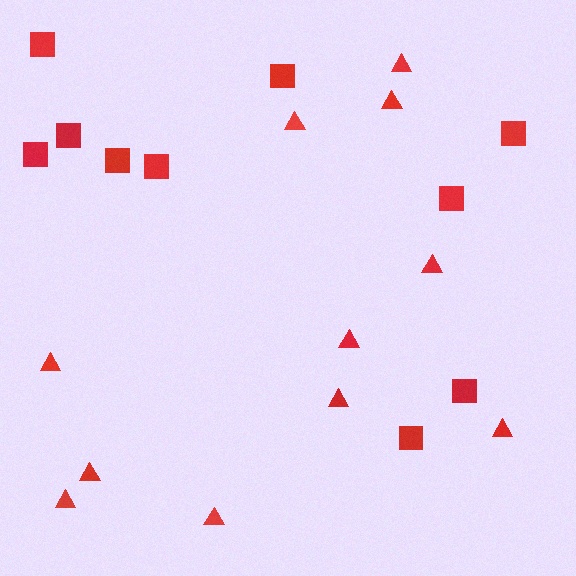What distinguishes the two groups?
There are 2 groups: one group of triangles (11) and one group of squares (10).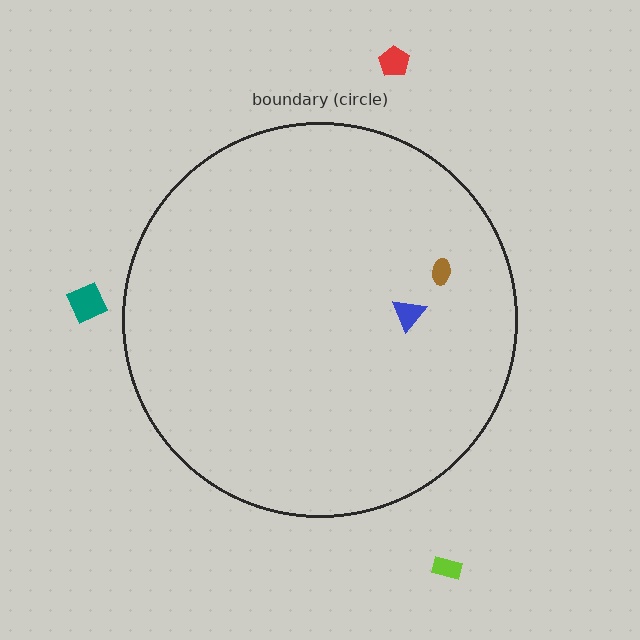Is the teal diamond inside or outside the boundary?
Outside.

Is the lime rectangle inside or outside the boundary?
Outside.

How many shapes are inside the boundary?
2 inside, 3 outside.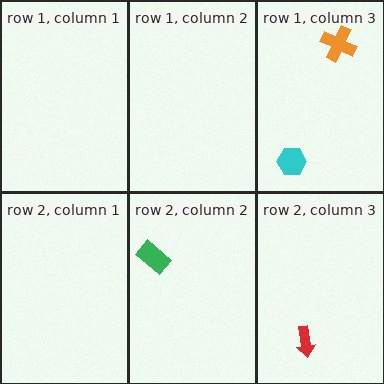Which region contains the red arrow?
The row 2, column 3 region.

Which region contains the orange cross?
The row 1, column 3 region.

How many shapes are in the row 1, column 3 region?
2.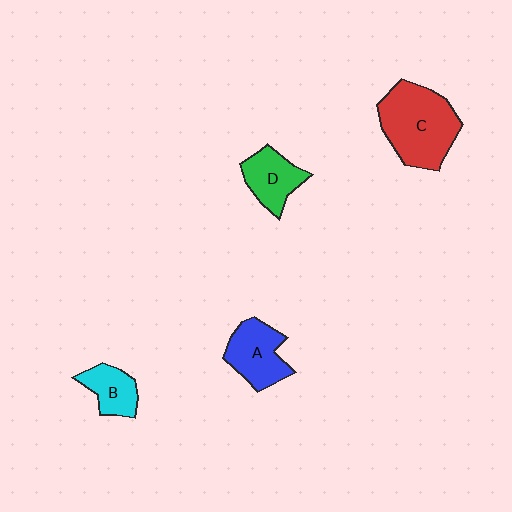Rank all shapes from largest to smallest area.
From largest to smallest: C (red), A (blue), D (green), B (cyan).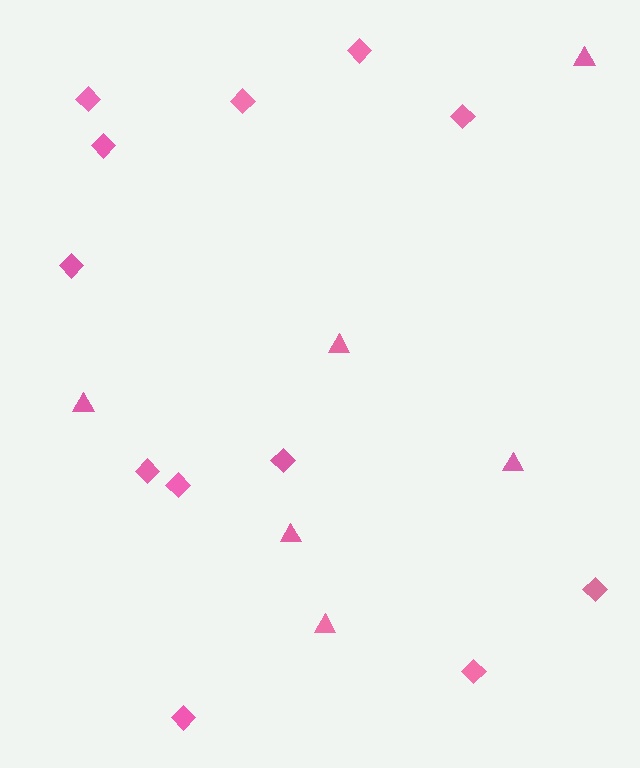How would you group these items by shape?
There are 2 groups: one group of diamonds (12) and one group of triangles (6).